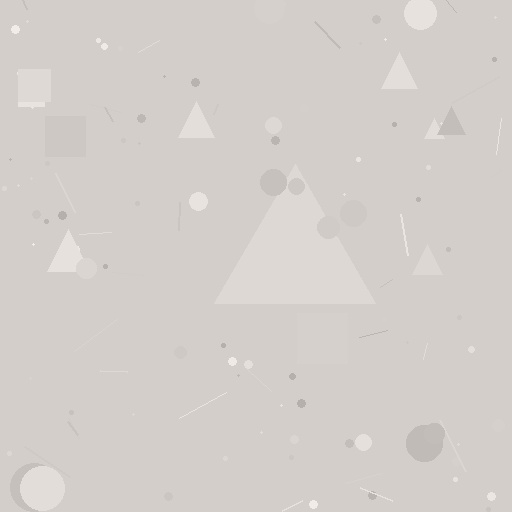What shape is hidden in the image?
A triangle is hidden in the image.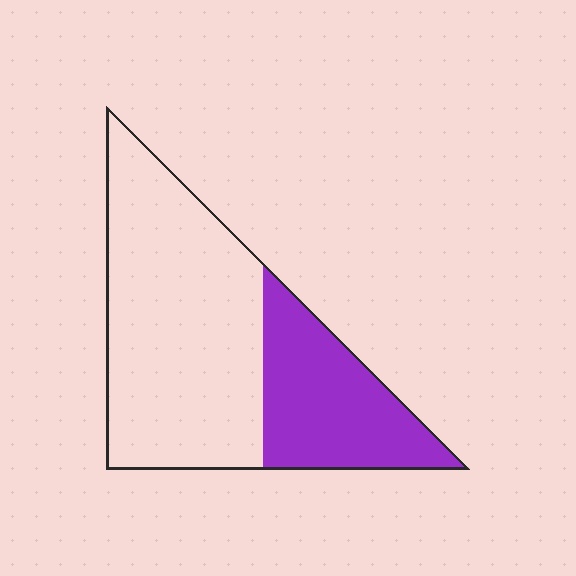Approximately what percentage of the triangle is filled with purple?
Approximately 30%.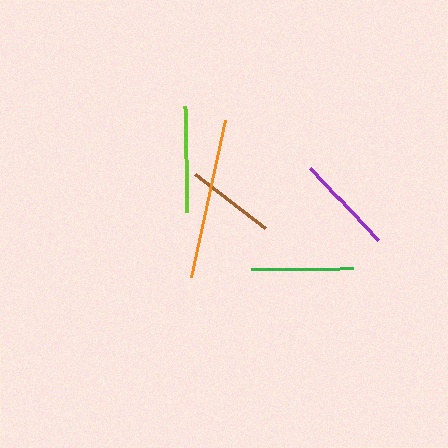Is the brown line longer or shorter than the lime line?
The lime line is longer than the brown line.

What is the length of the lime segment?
The lime segment is approximately 107 pixels long.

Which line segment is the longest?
The orange line is the longest at approximately 160 pixels.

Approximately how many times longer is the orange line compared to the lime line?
The orange line is approximately 1.5 times the length of the lime line.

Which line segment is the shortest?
The brown line is the shortest at approximately 88 pixels.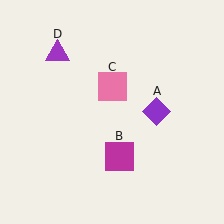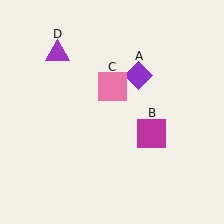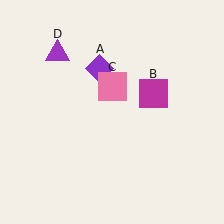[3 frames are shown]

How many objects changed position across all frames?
2 objects changed position: purple diamond (object A), magenta square (object B).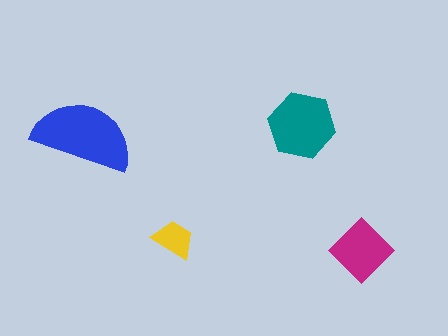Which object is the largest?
The blue semicircle.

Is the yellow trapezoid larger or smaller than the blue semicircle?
Smaller.